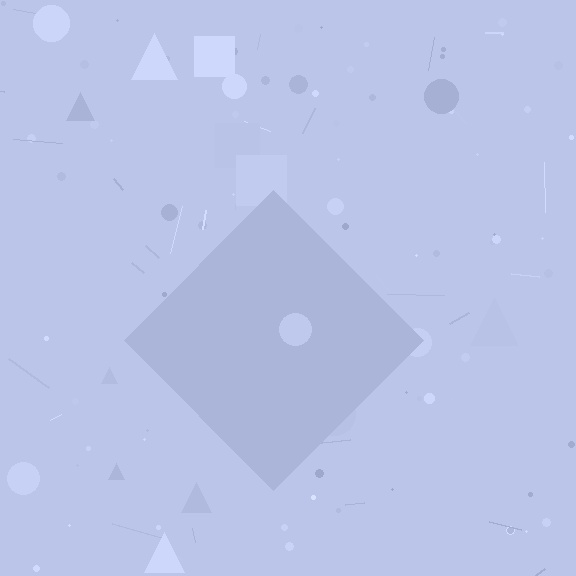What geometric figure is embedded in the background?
A diamond is embedded in the background.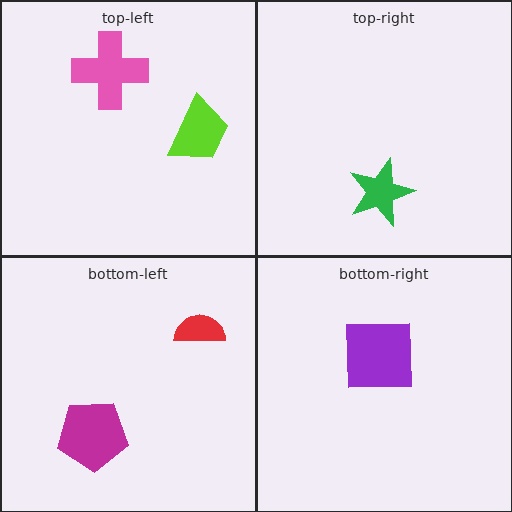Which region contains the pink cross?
The top-left region.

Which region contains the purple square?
The bottom-right region.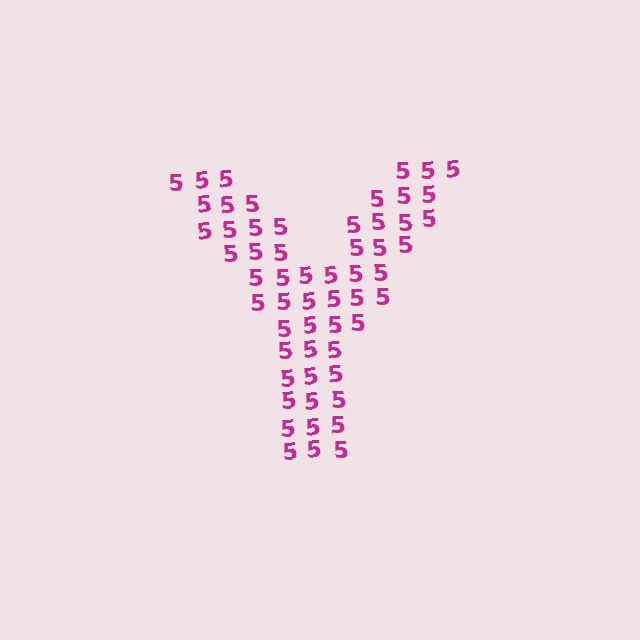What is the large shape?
The large shape is the letter Y.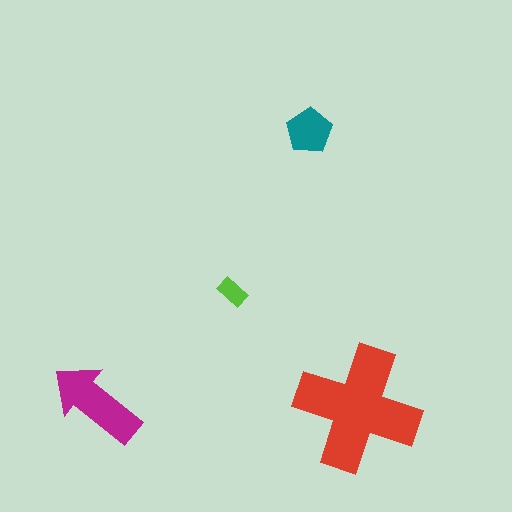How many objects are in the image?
There are 4 objects in the image.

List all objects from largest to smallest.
The red cross, the magenta arrow, the teal pentagon, the lime rectangle.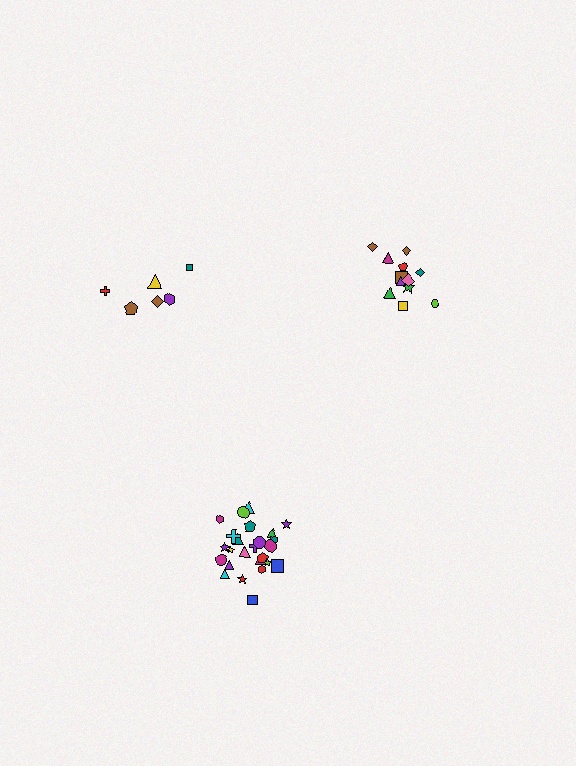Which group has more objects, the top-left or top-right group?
The top-right group.